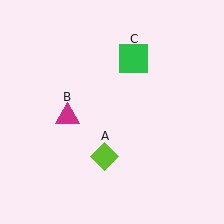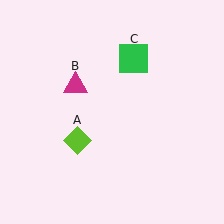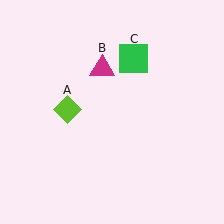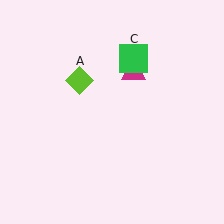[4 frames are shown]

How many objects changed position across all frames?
2 objects changed position: lime diamond (object A), magenta triangle (object B).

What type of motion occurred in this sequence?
The lime diamond (object A), magenta triangle (object B) rotated clockwise around the center of the scene.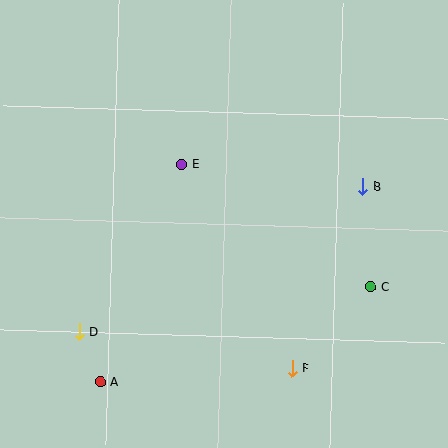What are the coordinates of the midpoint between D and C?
The midpoint between D and C is at (225, 309).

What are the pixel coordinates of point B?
Point B is at (363, 186).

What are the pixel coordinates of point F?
Point F is at (292, 368).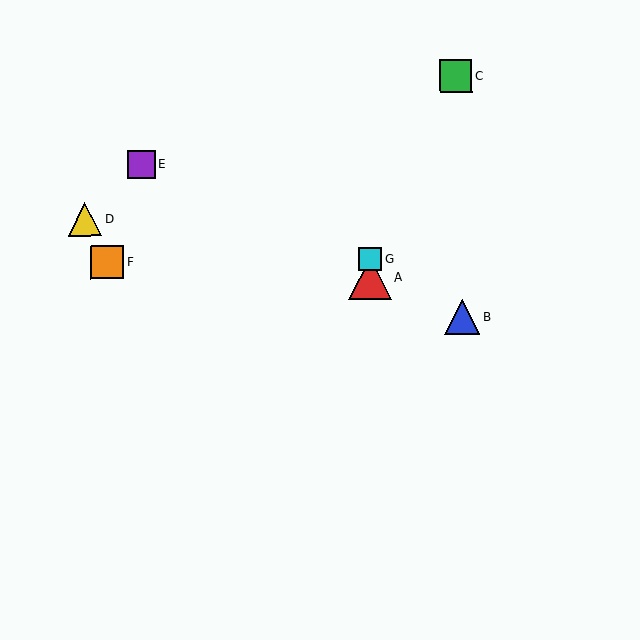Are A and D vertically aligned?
No, A is at x≈370 and D is at x≈85.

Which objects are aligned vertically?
Objects A, G are aligned vertically.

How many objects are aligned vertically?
2 objects (A, G) are aligned vertically.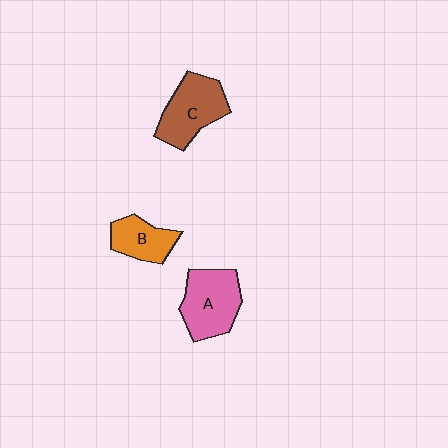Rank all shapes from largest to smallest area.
From largest to smallest: A (pink), C (brown), B (orange).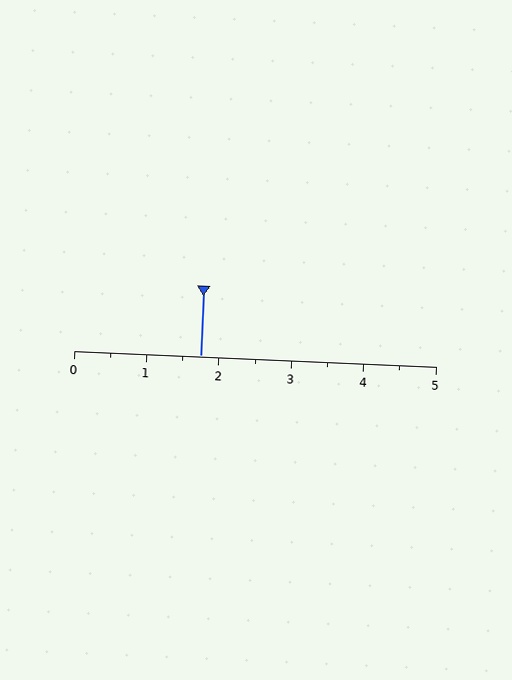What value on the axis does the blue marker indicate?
The marker indicates approximately 1.8.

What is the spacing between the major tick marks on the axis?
The major ticks are spaced 1 apart.